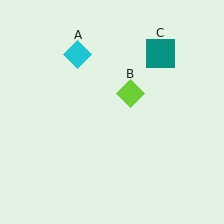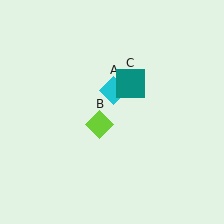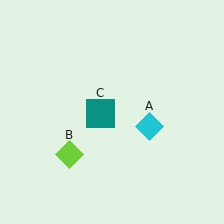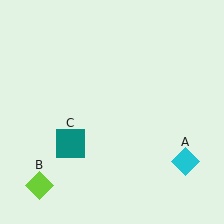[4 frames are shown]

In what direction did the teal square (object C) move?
The teal square (object C) moved down and to the left.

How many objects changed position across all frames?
3 objects changed position: cyan diamond (object A), lime diamond (object B), teal square (object C).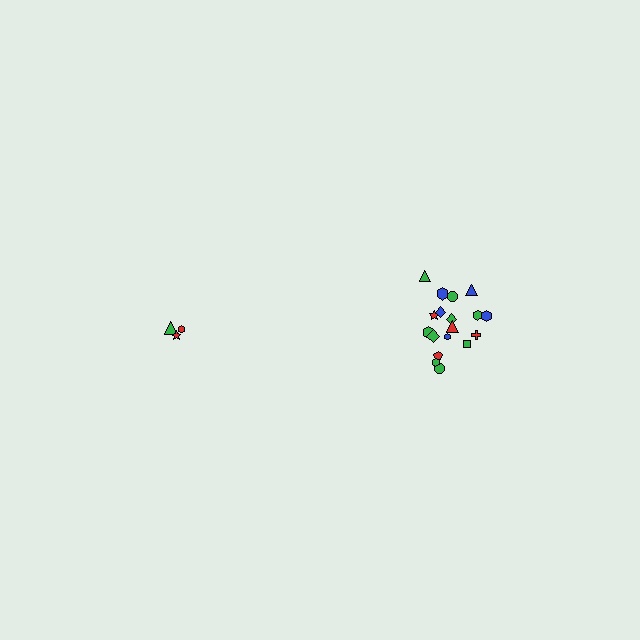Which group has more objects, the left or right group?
The right group.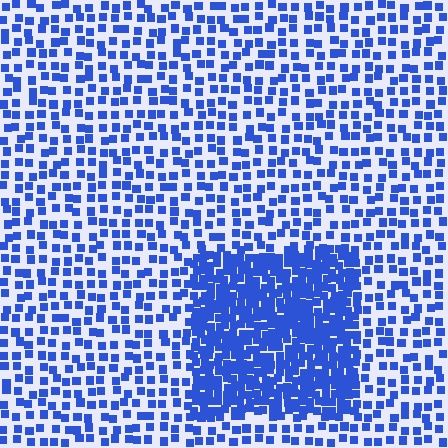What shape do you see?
I see a rectangle.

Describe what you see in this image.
The image contains small blue elements arranged at two different densities. A rectangle-shaped region is visible where the elements are more densely packed than the surrounding area.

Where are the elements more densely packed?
The elements are more densely packed inside the rectangle boundary.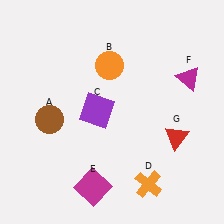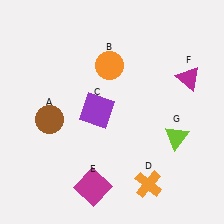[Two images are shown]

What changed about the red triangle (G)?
In Image 1, G is red. In Image 2, it changed to lime.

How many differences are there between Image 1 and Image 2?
There is 1 difference between the two images.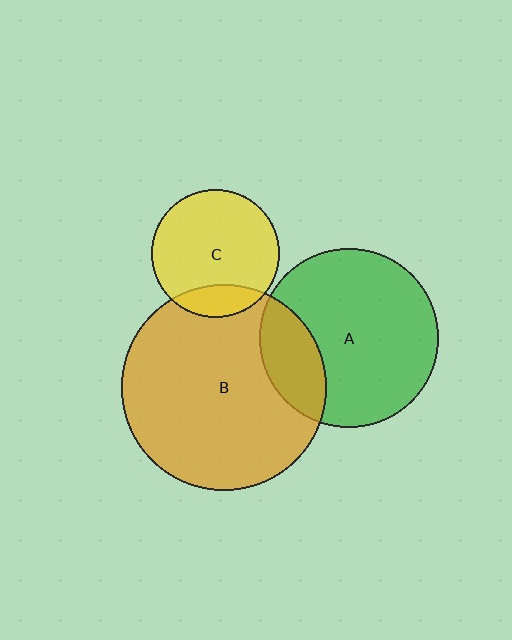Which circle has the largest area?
Circle B (orange).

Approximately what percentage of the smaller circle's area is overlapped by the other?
Approximately 20%.